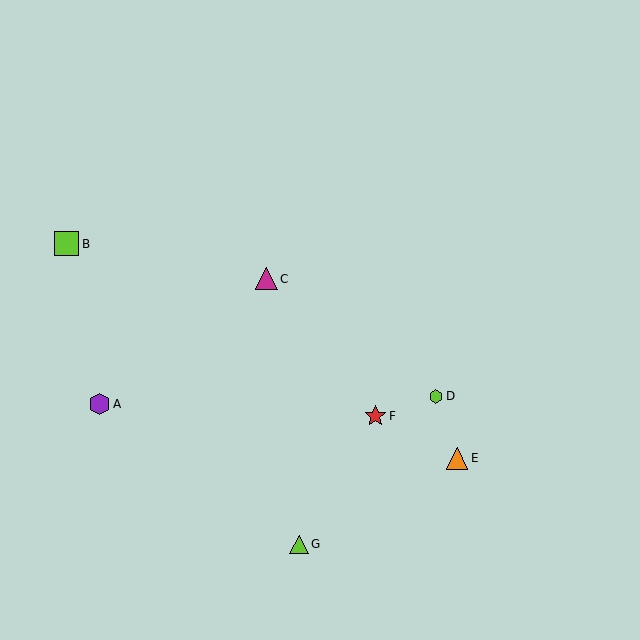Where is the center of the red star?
The center of the red star is at (375, 416).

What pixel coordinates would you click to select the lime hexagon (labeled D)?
Click at (436, 396) to select the lime hexagon D.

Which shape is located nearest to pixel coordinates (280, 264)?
The magenta triangle (labeled C) at (266, 279) is nearest to that location.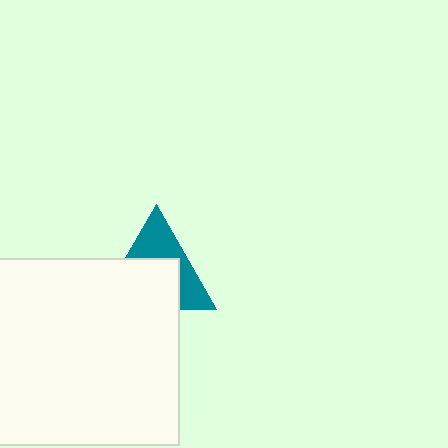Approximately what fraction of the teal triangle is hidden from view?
Roughly 56% of the teal triangle is hidden behind the white square.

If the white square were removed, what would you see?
You would see the complete teal triangle.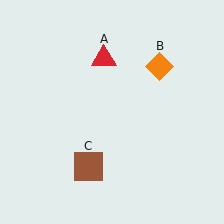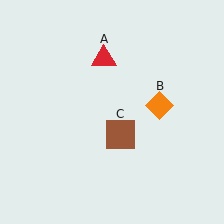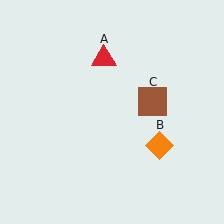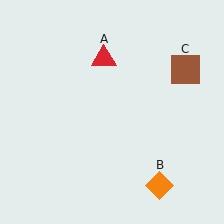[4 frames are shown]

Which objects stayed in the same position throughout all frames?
Red triangle (object A) remained stationary.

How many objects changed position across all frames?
2 objects changed position: orange diamond (object B), brown square (object C).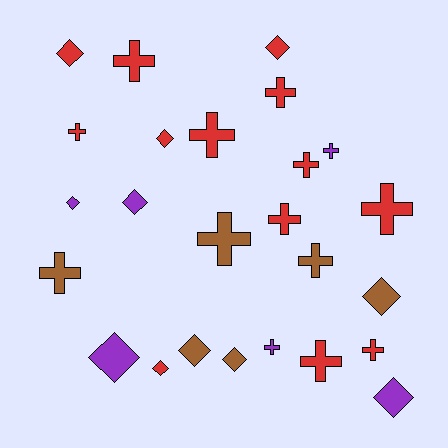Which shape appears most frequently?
Cross, with 14 objects.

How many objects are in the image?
There are 25 objects.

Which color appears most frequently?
Red, with 13 objects.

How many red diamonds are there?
There are 4 red diamonds.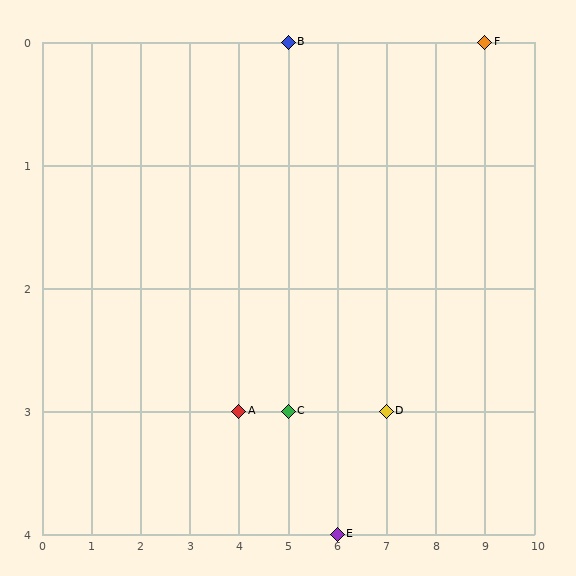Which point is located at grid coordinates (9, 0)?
Point F is at (9, 0).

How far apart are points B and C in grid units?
Points B and C are 3 rows apart.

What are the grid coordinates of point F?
Point F is at grid coordinates (9, 0).